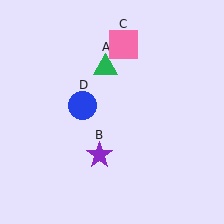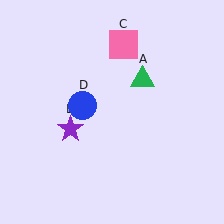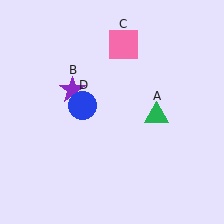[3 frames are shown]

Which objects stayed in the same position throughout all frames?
Pink square (object C) and blue circle (object D) remained stationary.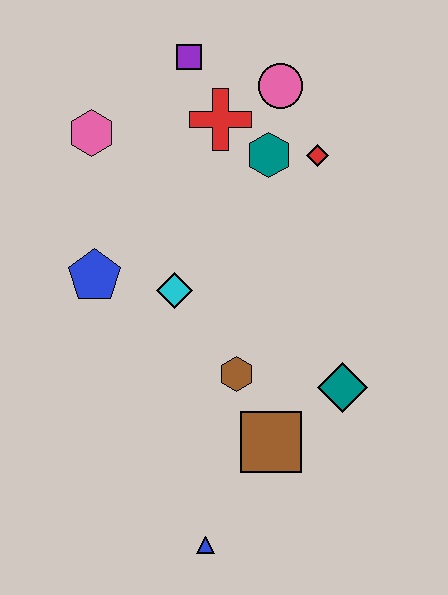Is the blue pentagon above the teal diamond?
Yes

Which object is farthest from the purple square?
The blue triangle is farthest from the purple square.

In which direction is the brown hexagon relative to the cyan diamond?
The brown hexagon is below the cyan diamond.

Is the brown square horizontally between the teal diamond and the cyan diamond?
Yes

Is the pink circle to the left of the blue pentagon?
No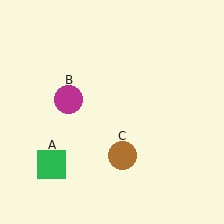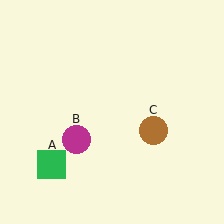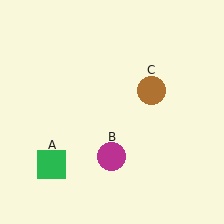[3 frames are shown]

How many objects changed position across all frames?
2 objects changed position: magenta circle (object B), brown circle (object C).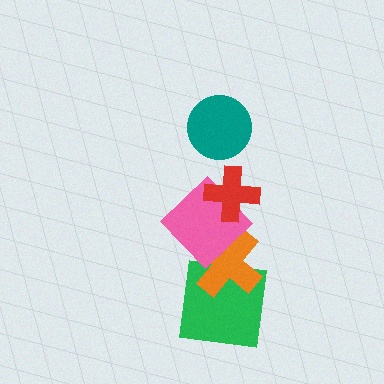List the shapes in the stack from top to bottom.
From top to bottom: the teal circle, the red cross, the pink diamond, the orange cross, the green square.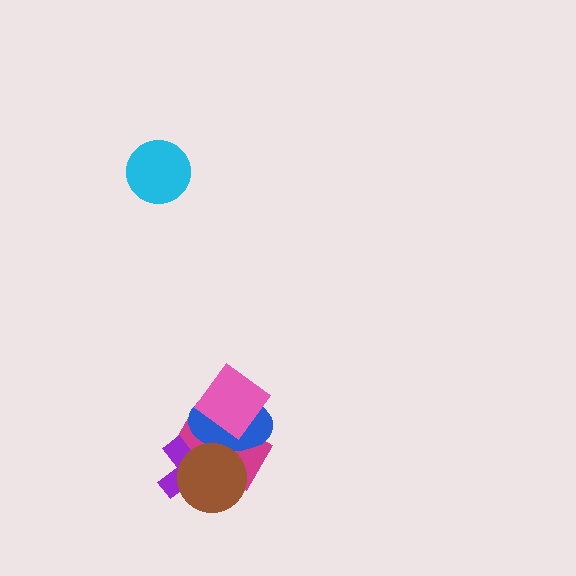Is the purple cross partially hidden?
Yes, it is partially covered by another shape.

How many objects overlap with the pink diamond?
2 objects overlap with the pink diamond.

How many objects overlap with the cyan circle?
0 objects overlap with the cyan circle.